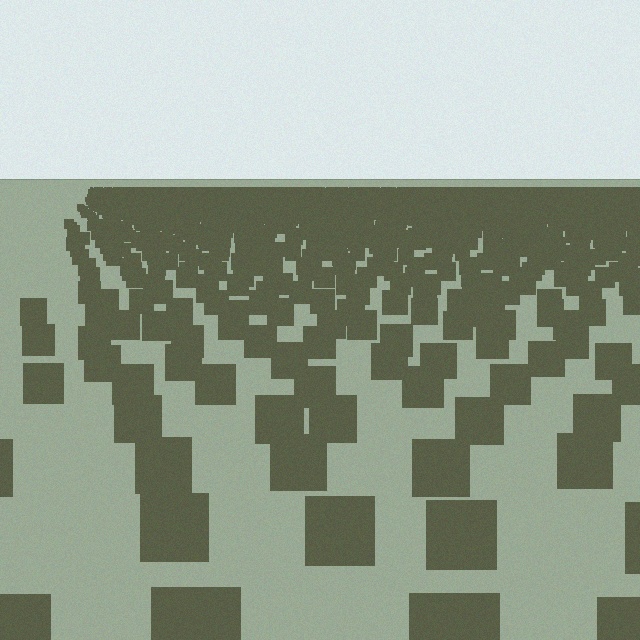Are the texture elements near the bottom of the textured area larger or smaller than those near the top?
Larger. Near the bottom, elements are closer to the viewer and appear at a bigger on-screen size.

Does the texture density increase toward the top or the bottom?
Density increases toward the top.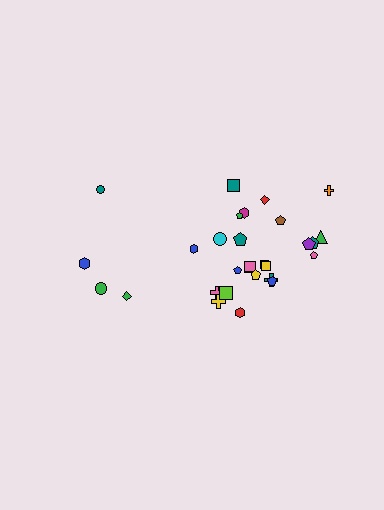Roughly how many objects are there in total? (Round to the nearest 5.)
Roughly 30 objects in total.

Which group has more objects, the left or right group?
The right group.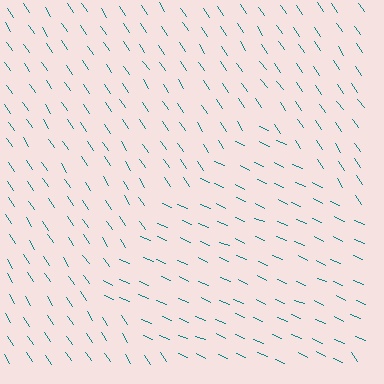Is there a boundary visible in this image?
Yes, there is a texture boundary formed by a change in line orientation.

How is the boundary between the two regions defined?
The boundary is defined purely by a change in line orientation (approximately 32 degrees difference). All lines are the same color and thickness.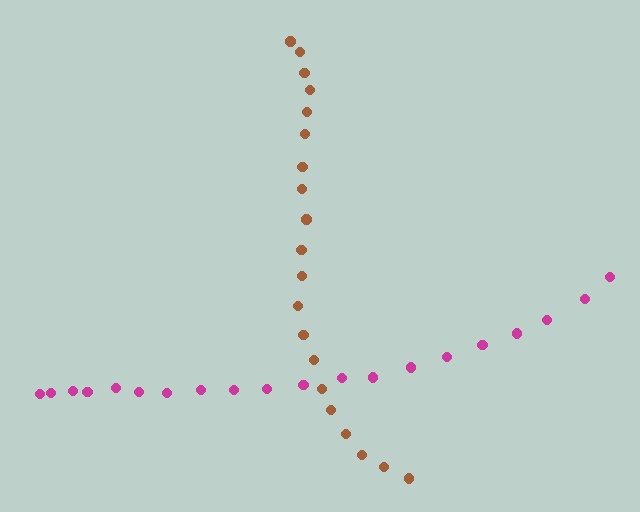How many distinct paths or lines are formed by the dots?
There are 2 distinct paths.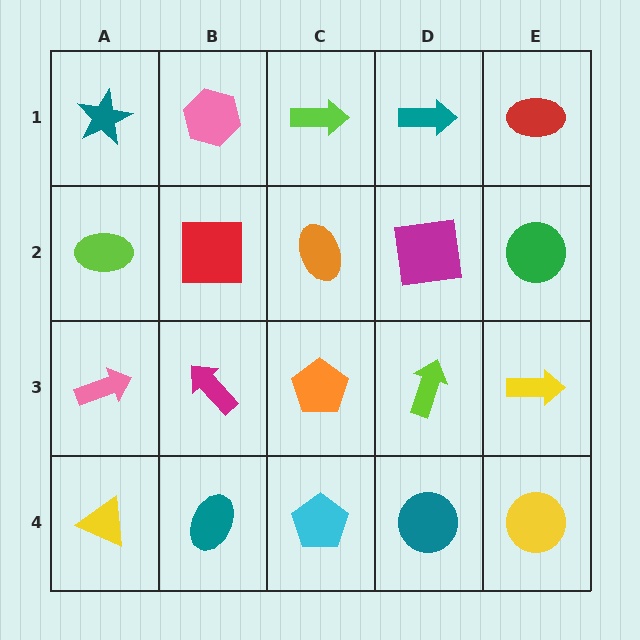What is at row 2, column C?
An orange ellipse.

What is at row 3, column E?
A yellow arrow.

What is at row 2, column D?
A magenta square.